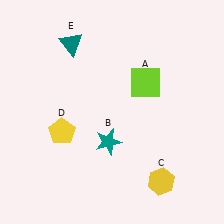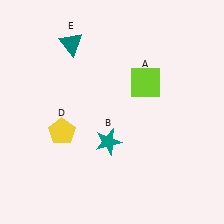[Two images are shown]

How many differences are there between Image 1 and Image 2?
There is 1 difference between the two images.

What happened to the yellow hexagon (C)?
The yellow hexagon (C) was removed in Image 2. It was in the bottom-right area of Image 1.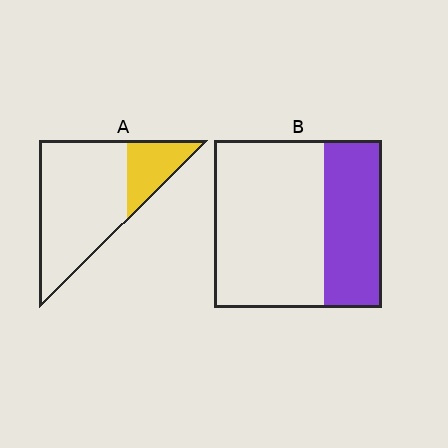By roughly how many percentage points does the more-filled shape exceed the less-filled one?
By roughly 10 percentage points (B over A).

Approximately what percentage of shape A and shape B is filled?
A is approximately 25% and B is approximately 35%.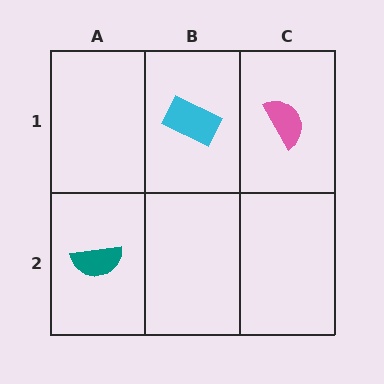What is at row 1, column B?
A cyan rectangle.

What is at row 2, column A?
A teal semicircle.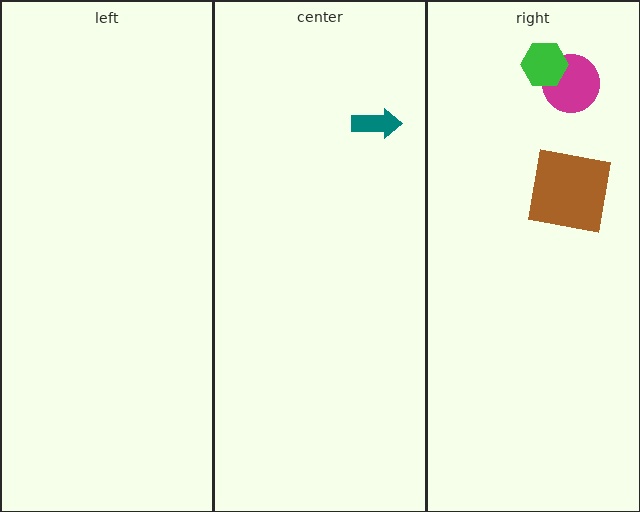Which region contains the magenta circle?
The right region.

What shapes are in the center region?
The teal arrow.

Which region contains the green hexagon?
The right region.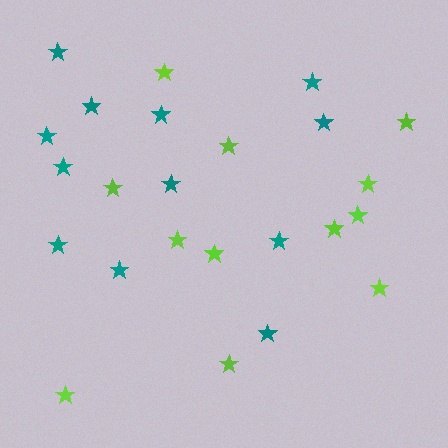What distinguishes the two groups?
There are 2 groups: one group of lime stars (12) and one group of teal stars (12).